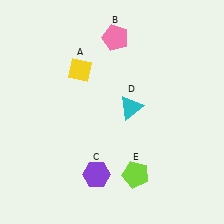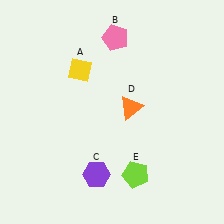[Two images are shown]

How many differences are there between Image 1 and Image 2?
There is 1 difference between the two images.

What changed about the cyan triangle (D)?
In Image 1, D is cyan. In Image 2, it changed to orange.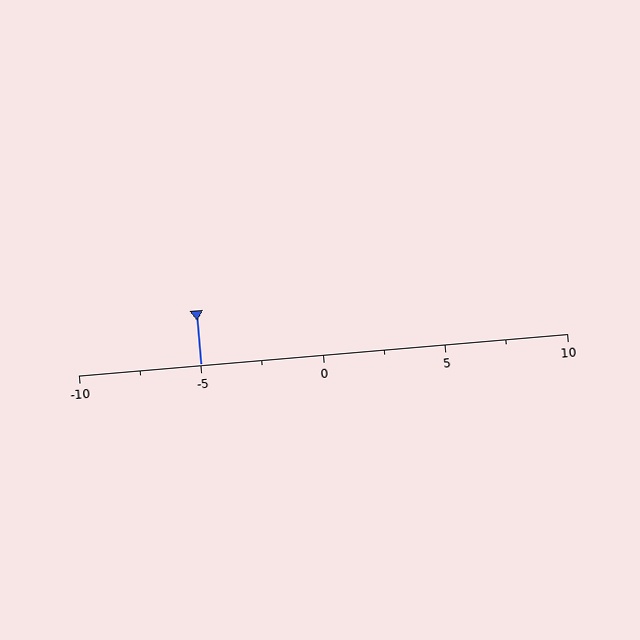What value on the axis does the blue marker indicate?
The marker indicates approximately -5.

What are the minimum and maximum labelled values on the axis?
The axis runs from -10 to 10.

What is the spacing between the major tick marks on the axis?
The major ticks are spaced 5 apart.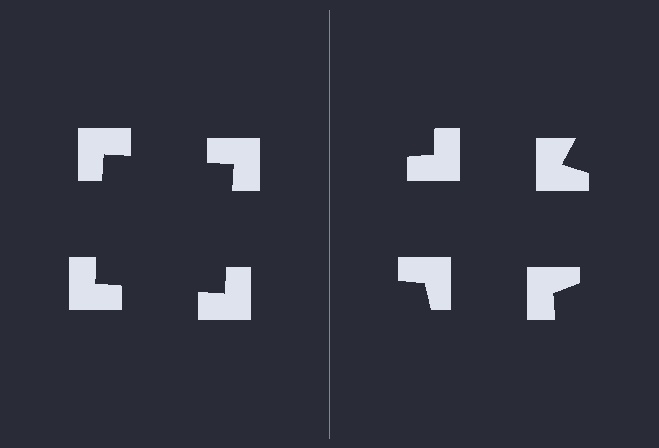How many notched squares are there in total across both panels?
8 — 4 on each side.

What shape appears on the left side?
An illusory square.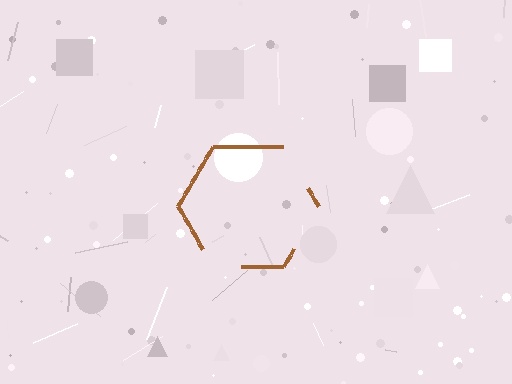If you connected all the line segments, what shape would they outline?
They would outline a hexagon.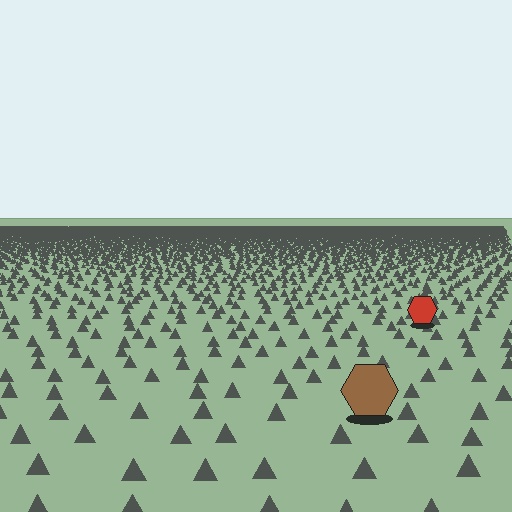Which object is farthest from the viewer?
The red hexagon is farthest from the viewer. It appears smaller and the ground texture around it is denser.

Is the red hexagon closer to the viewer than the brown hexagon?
No. The brown hexagon is closer — you can tell from the texture gradient: the ground texture is coarser near it.